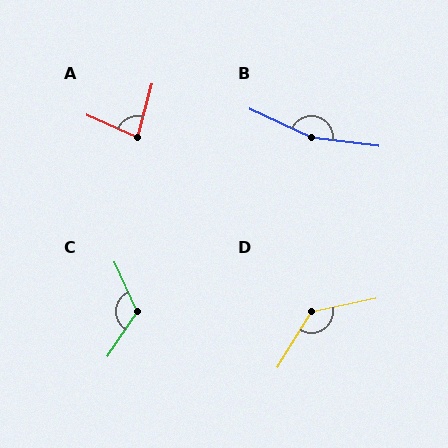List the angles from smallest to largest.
A (82°), C (122°), D (134°), B (162°).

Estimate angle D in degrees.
Approximately 134 degrees.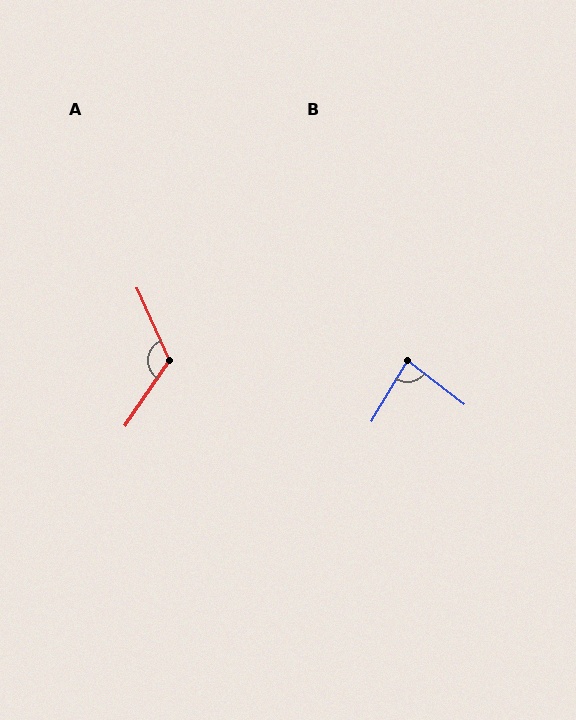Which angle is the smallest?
B, at approximately 83 degrees.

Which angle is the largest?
A, at approximately 122 degrees.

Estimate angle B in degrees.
Approximately 83 degrees.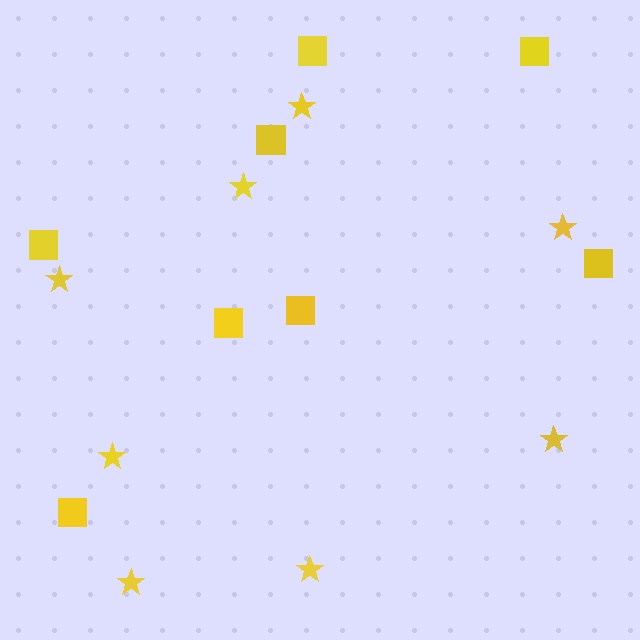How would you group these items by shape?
There are 2 groups: one group of squares (8) and one group of stars (8).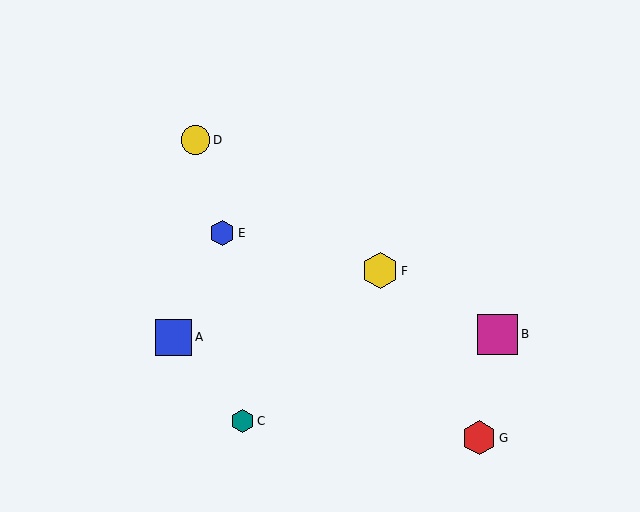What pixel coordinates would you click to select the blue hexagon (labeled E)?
Click at (222, 233) to select the blue hexagon E.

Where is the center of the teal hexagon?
The center of the teal hexagon is at (242, 421).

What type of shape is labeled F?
Shape F is a yellow hexagon.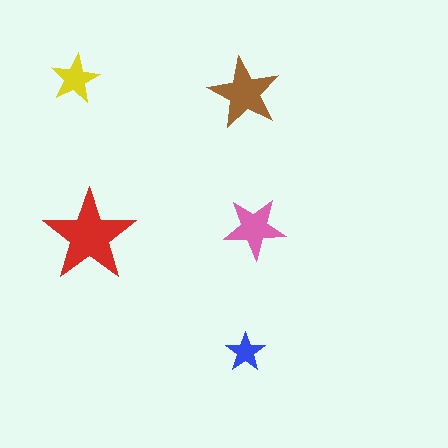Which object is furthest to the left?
The yellow star is leftmost.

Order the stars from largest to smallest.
the red one, the brown one, the pink one, the yellow one, the blue one.